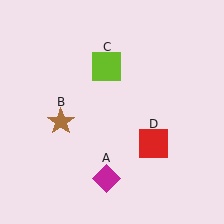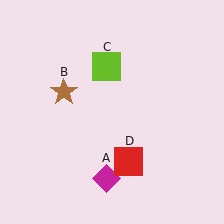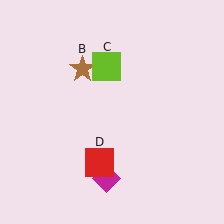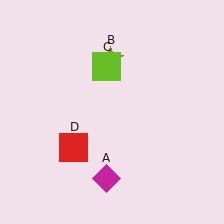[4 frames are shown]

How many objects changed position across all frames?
2 objects changed position: brown star (object B), red square (object D).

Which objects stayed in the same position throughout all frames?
Magenta diamond (object A) and lime square (object C) remained stationary.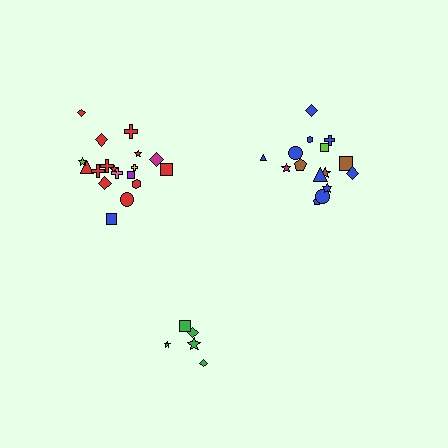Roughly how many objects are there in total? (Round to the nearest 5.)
Roughly 40 objects in total.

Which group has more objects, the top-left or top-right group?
The top-left group.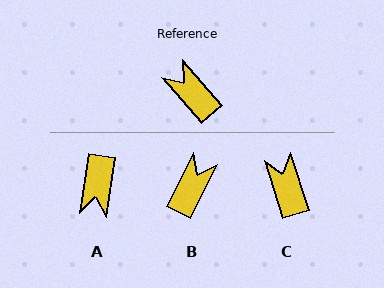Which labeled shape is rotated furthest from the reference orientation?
A, about 130 degrees away.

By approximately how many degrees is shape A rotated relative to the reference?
Approximately 130 degrees counter-clockwise.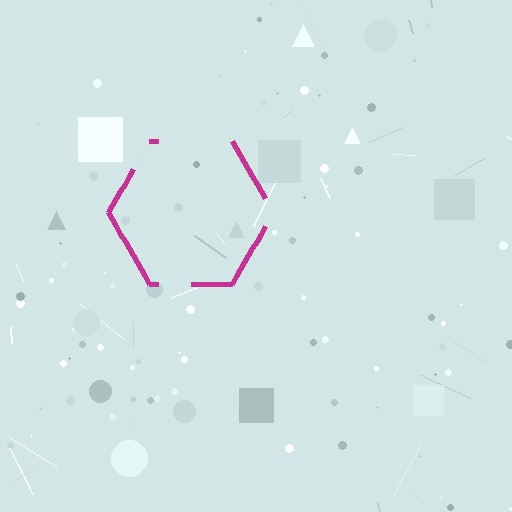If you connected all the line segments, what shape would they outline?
They would outline a hexagon.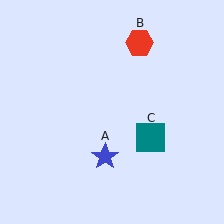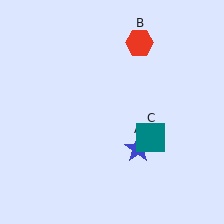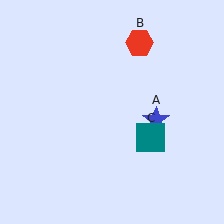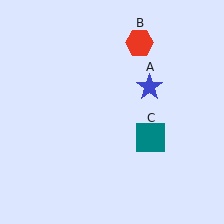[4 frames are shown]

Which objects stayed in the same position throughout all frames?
Red hexagon (object B) and teal square (object C) remained stationary.